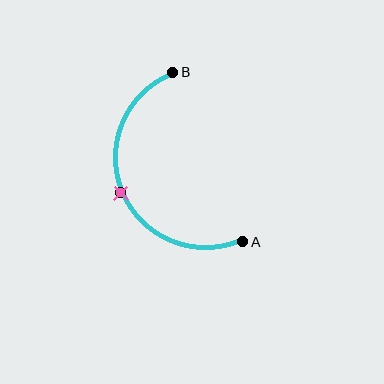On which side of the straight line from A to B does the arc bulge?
The arc bulges to the left of the straight line connecting A and B.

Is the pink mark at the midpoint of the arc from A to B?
Yes. The pink mark lies on the arc at equal arc-length from both A and B — it is the arc midpoint.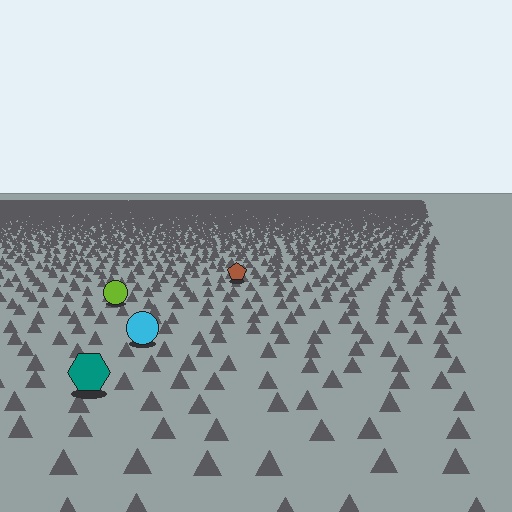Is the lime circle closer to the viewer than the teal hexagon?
No. The teal hexagon is closer — you can tell from the texture gradient: the ground texture is coarser near it.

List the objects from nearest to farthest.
From nearest to farthest: the teal hexagon, the cyan circle, the lime circle, the brown pentagon.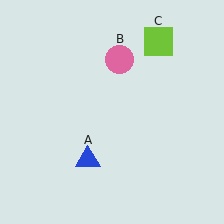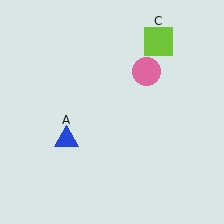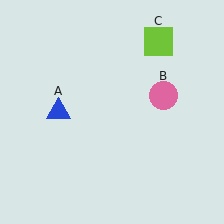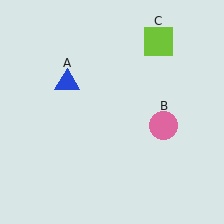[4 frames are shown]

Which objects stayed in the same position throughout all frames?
Lime square (object C) remained stationary.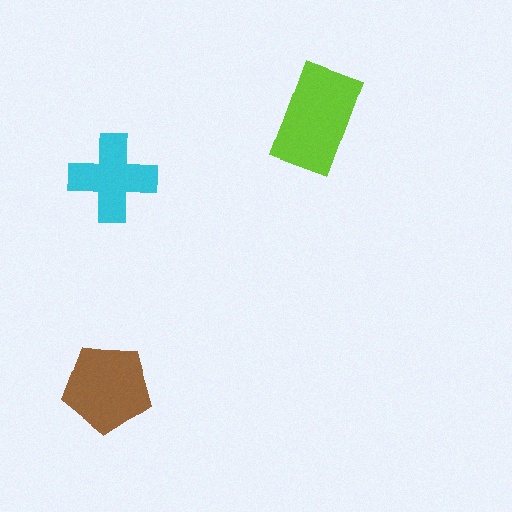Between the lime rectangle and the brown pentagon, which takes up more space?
The lime rectangle.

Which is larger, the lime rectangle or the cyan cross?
The lime rectangle.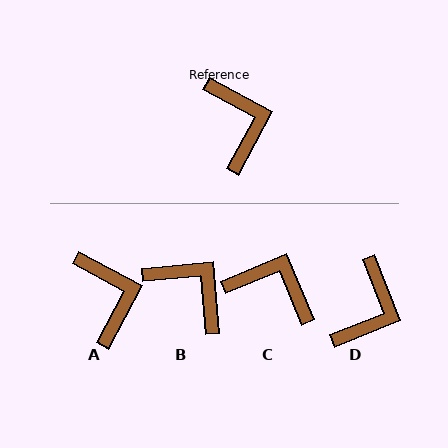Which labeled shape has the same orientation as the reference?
A.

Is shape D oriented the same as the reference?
No, it is off by about 40 degrees.